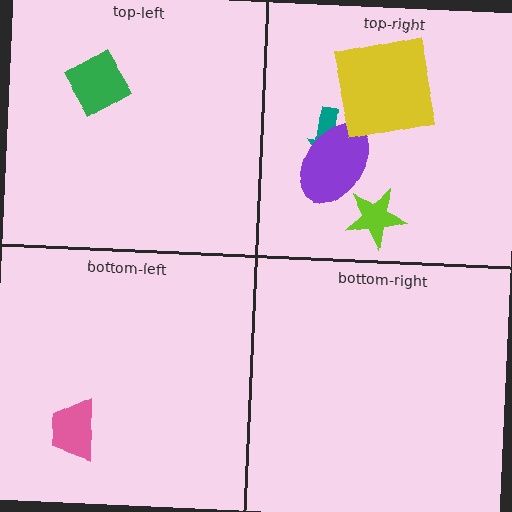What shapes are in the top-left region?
The green diamond.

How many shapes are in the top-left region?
1.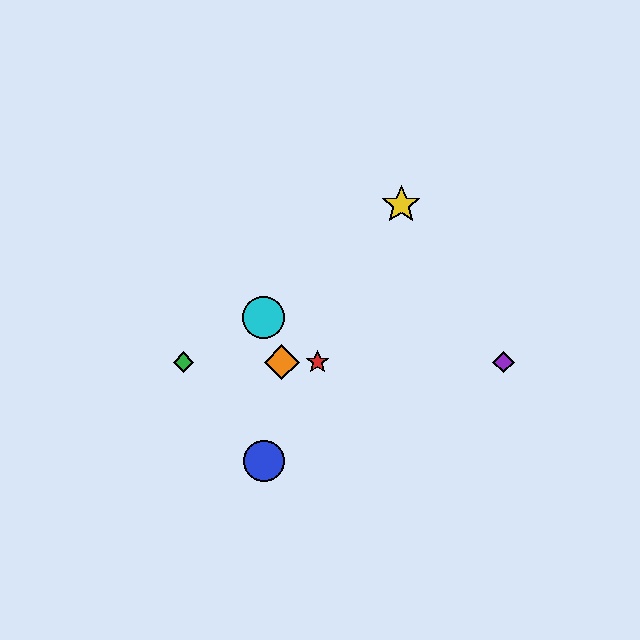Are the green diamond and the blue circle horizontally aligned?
No, the green diamond is at y≈362 and the blue circle is at y≈461.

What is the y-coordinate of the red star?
The red star is at y≈362.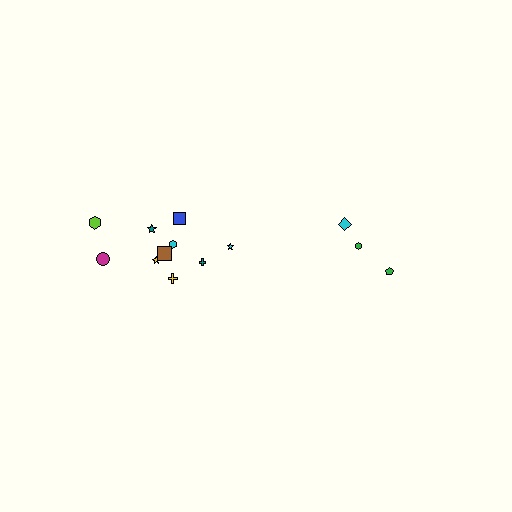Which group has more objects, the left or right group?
The left group.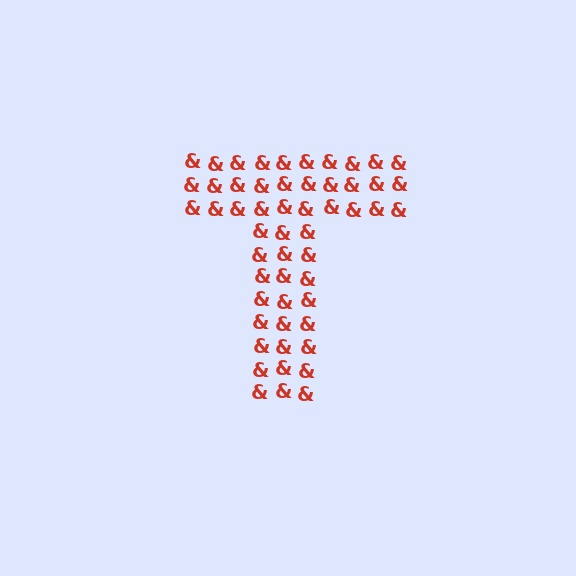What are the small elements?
The small elements are ampersands.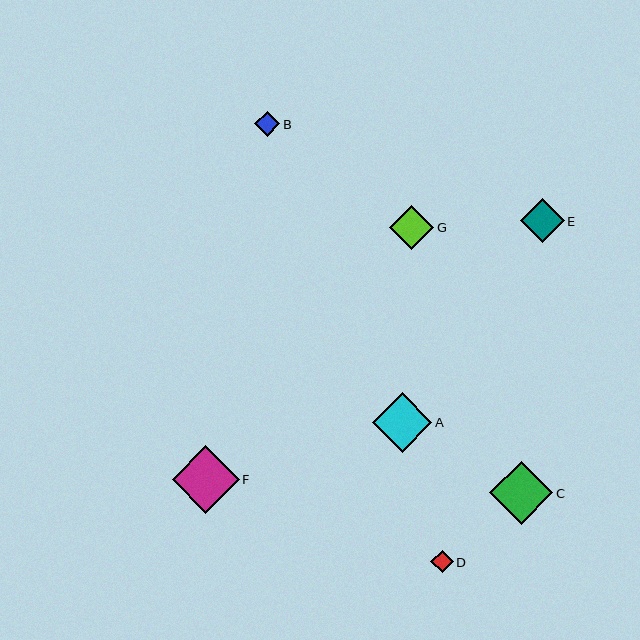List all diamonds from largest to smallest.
From largest to smallest: F, C, A, G, E, B, D.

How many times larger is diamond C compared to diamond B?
Diamond C is approximately 2.5 times the size of diamond B.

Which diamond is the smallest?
Diamond D is the smallest with a size of approximately 22 pixels.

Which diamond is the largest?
Diamond F is the largest with a size of approximately 67 pixels.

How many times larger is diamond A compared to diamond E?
Diamond A is approximately 1.4 times the size of diamond E.